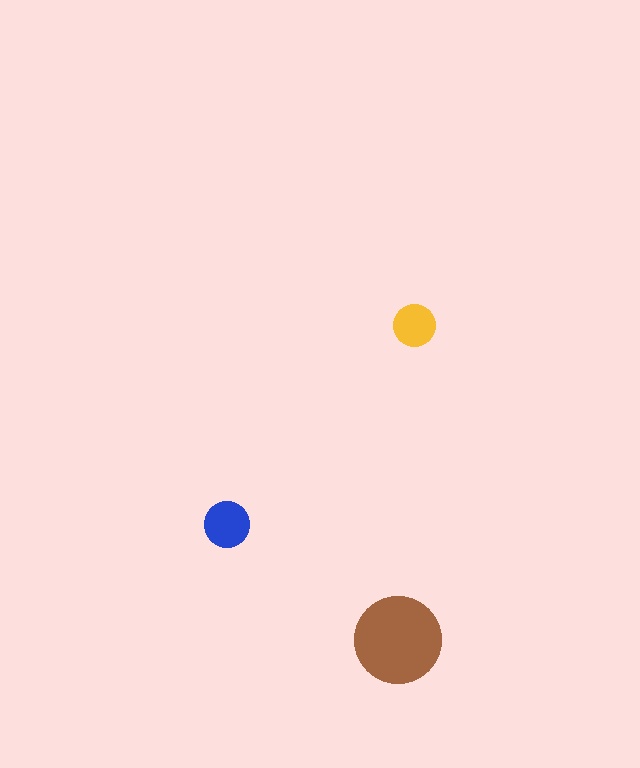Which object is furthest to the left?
The blue circle is leftmost.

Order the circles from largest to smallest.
the brown one, the blue one, the yellow one.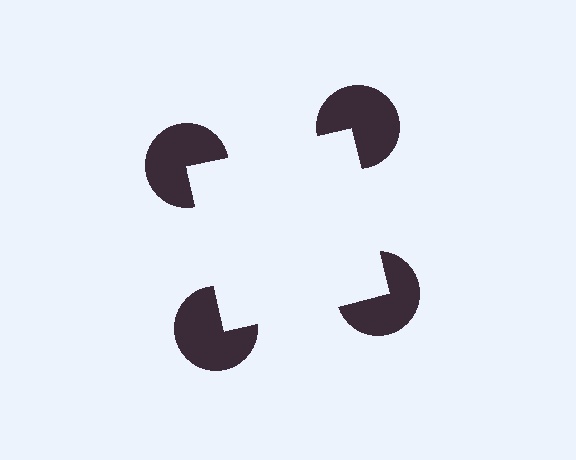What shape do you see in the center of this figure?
An illusory square — its edges are inferred from the aligned wedge cuts in the pac-man discs, not physically drawn.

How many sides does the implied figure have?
4 sides.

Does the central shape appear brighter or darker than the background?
It typically appears slightly brighter than the background, even though no actual brightness change is drawn.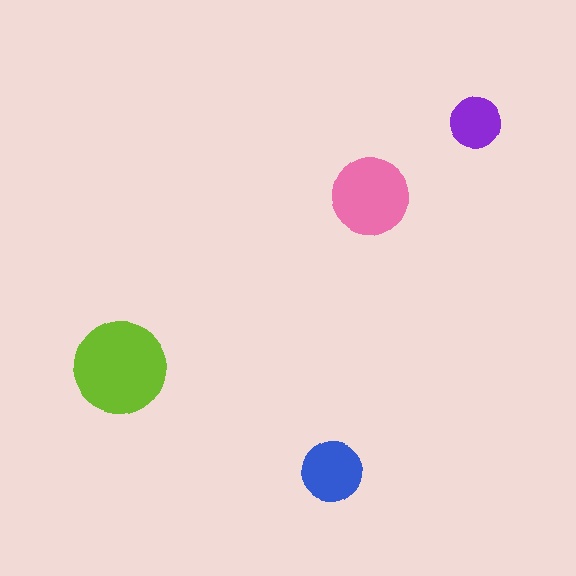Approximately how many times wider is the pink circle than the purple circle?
About 1.5 times wider.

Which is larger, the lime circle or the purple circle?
The lime one.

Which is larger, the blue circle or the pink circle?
The pink one.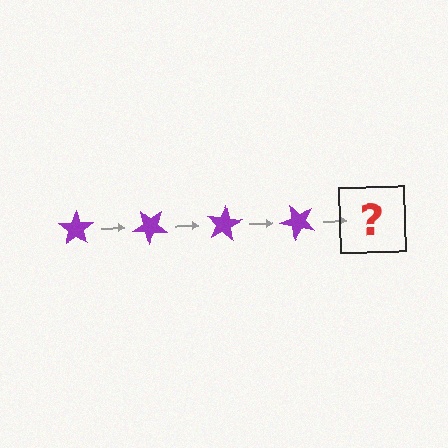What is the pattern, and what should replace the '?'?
The pattern is that the star rotates 40 degrees each step. The '?' should be a purple star rotated 160 degrees.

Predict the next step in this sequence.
The next step is a purple star rotated 160 degrees.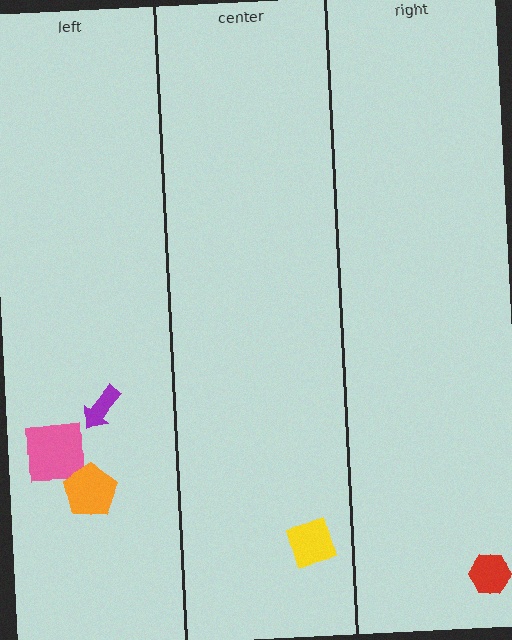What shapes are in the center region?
The yellow diamond.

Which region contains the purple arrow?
The left region.